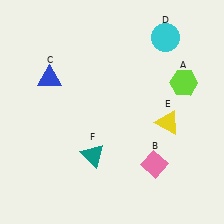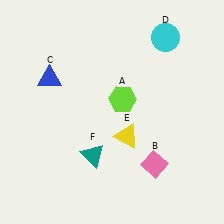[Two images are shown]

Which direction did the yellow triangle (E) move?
The yellow triangle (E) moved left.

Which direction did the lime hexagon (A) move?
The lime hexagon (A) moved left.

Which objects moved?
The objects that moved are: the lime hexagon (A), the yellow triangle (E).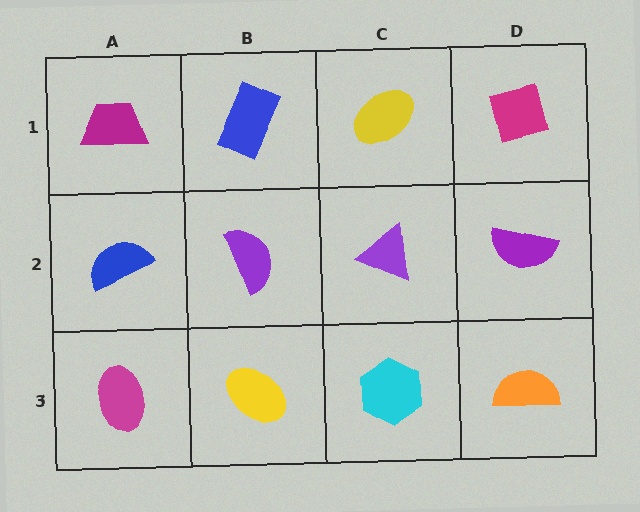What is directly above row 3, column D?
A purple semicircle.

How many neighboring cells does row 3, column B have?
3.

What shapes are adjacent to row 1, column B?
A purple semicircle (row 2, column B), a magenta trapezoid (row 1, column A), a yellow ellipse (row 1, column C).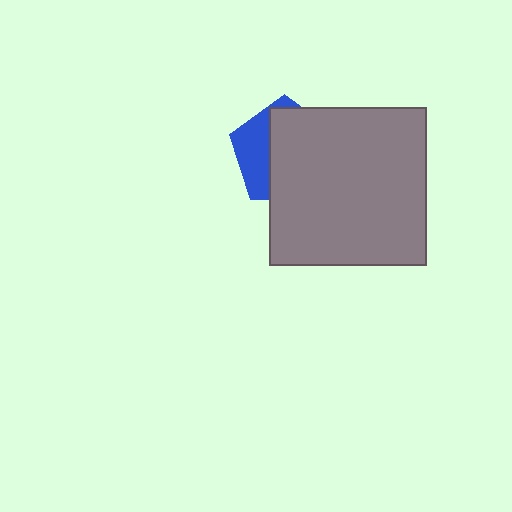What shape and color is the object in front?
The object in front is a gray square.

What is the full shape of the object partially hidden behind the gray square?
The partially hidden object is a blue pentagon.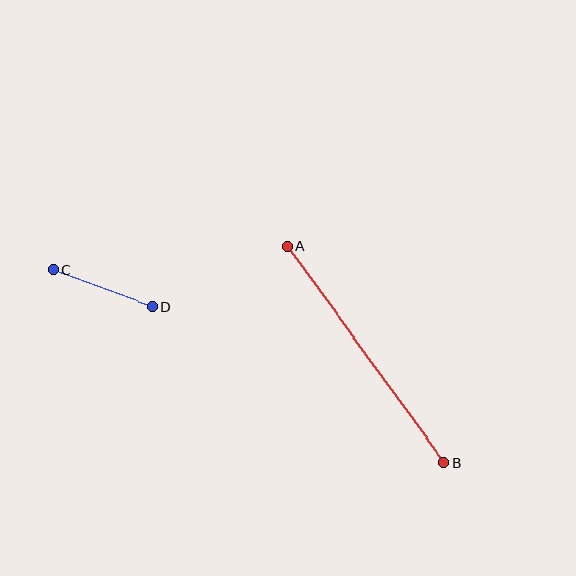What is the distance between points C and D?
The distance is approximately 105 pixels.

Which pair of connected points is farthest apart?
Points A and B are farthest apart.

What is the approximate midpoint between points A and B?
The midpoint is at approximately (366, 354) pixels.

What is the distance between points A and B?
The distance is approximately 267 pixels.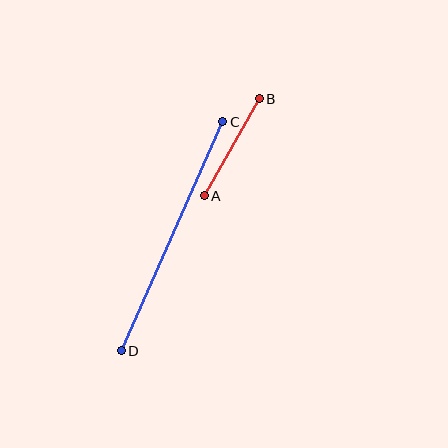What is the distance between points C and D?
The distance is approximately 250 pixels.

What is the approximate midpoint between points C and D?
The midpoint is at approximately (172, 236) pixels.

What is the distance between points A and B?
The distance is approximately 112 pixels.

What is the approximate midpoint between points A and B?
The midpoint is at approximately (232, 147) pixels.